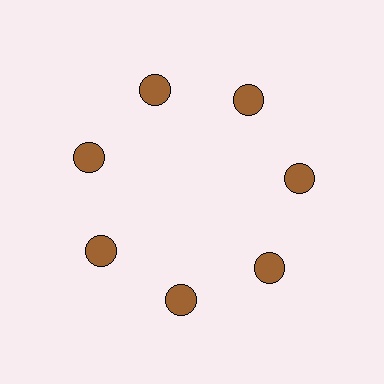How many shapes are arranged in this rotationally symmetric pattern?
There are 7 shapes, arranged in 7 groups of 1.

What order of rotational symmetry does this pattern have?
This pattern has 7-fold rotational symmetry.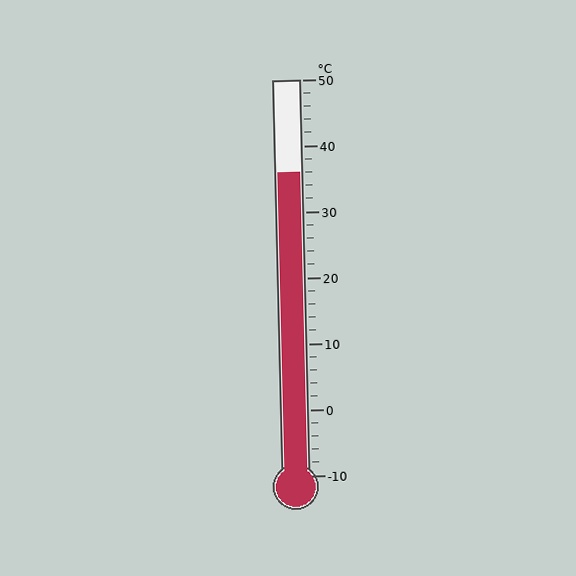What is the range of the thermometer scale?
The thermometer scale ranges from -10°C to 50°C.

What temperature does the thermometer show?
The thermometer shows approximately 36°C.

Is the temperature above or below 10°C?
The temperature is above 10°C.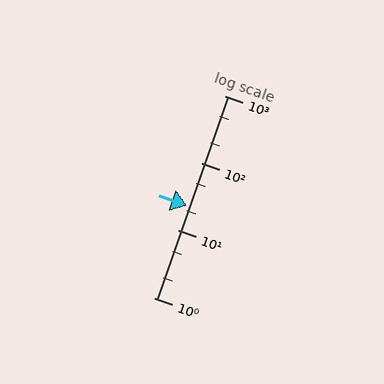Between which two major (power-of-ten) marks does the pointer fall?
The pointer is between 10 and 100.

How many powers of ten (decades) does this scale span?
The scale spans 3 decades, from 1 to 1000.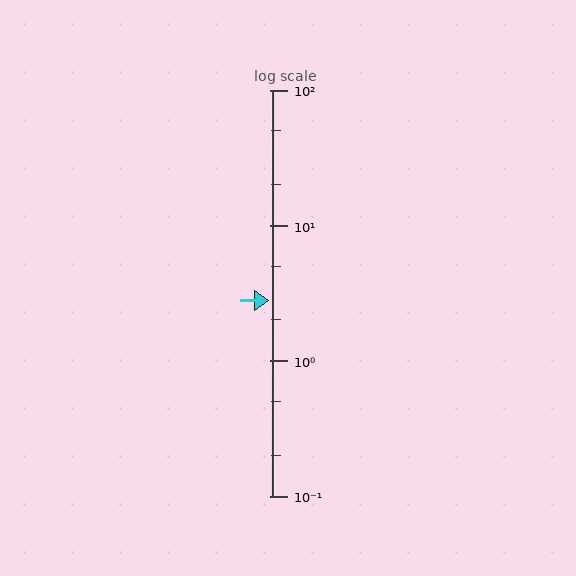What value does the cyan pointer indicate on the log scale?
The pointer indicates approximately 2.8.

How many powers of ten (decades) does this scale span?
The scale spans 3 decades, from 0.1 to 100.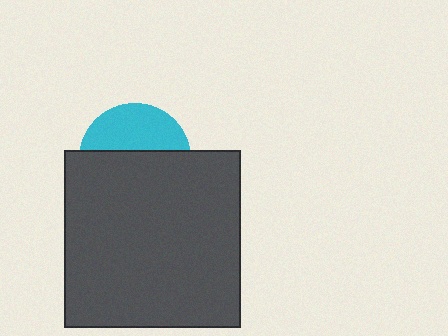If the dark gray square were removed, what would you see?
You would see the complete cyan circle.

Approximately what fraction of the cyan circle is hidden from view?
Roughly 60% of the cyan circle is hidden behind the dark gray square.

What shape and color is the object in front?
The object in front is a dark gray square.